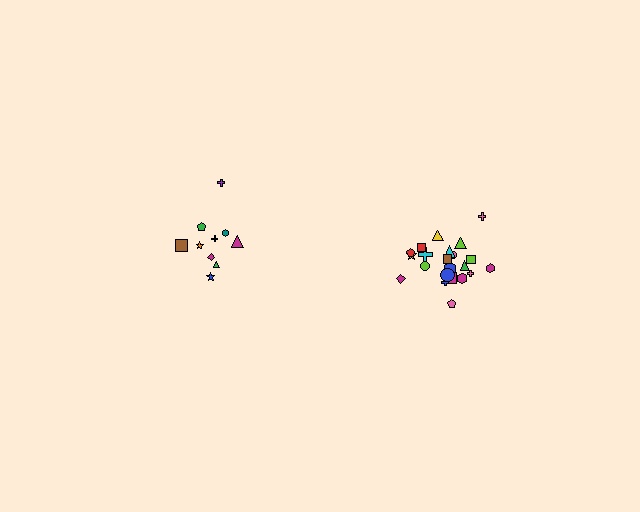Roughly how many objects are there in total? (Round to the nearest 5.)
Roughly 30 objects in total.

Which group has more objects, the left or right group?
The right group.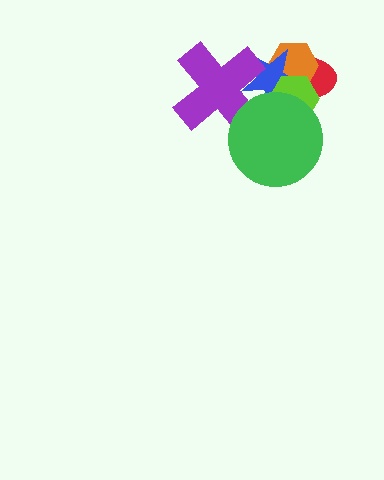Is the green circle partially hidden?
No, no other shape covers it.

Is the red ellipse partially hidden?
Yes, it is partially covered by another shape.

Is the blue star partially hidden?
Yes, it is partially covered by another shape.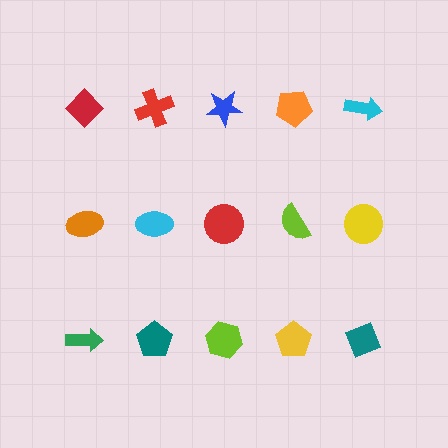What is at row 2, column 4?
A lime semicircle.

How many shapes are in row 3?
5 shapes.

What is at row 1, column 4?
An orange pentagon.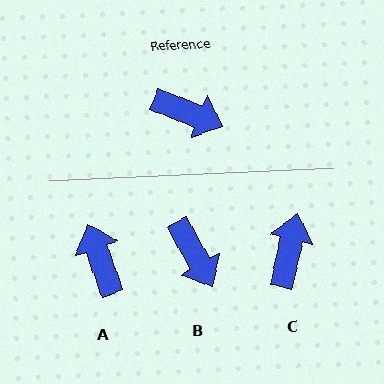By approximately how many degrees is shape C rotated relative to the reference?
Approximately 99 degrees counter-clockwise.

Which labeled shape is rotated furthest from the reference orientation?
A, about 131 degrees away.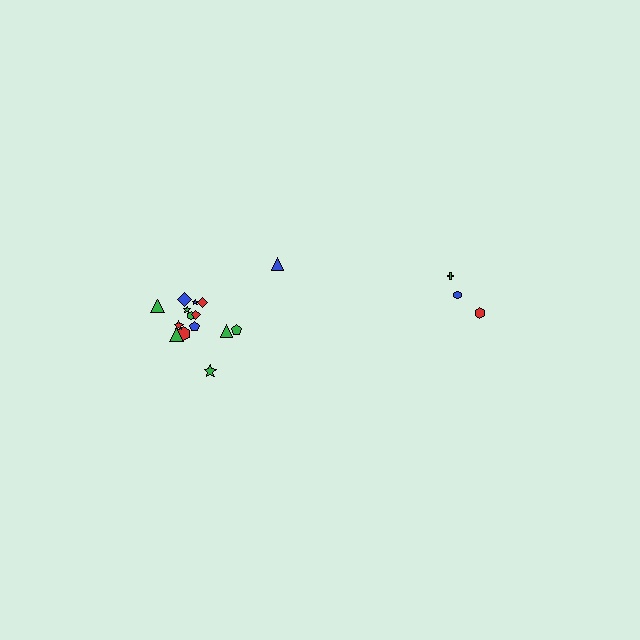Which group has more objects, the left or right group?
The left group.